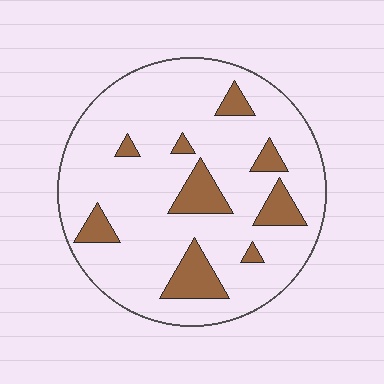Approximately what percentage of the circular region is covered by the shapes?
Approximately 15%.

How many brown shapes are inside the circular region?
9.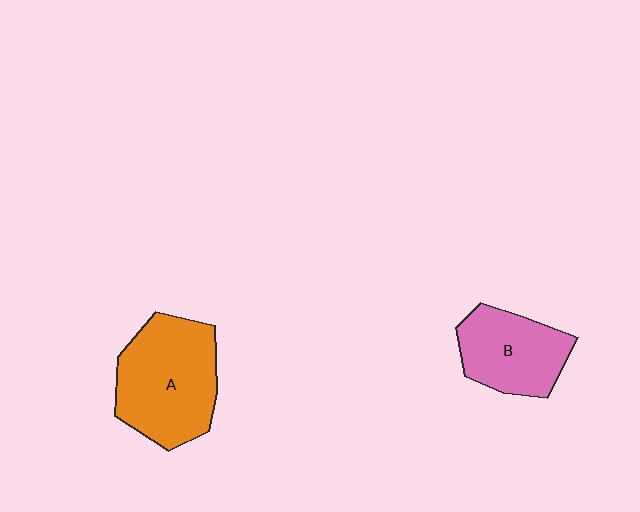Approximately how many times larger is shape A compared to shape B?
Approximately 1.4 times.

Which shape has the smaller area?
Shape B (pink).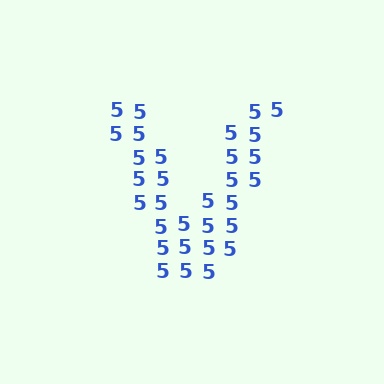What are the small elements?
The small elements are digit 5's.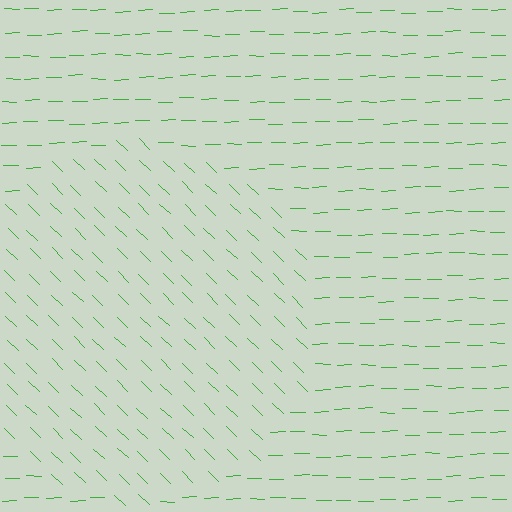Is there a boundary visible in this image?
Yes, there is a texture boundary formed by a change in line orientation.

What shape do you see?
I see a circle.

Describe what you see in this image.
The image is filled with small green line segments. A circle region in the image has lines oriented differently from the surrounding lines, creating a visible texture boundary.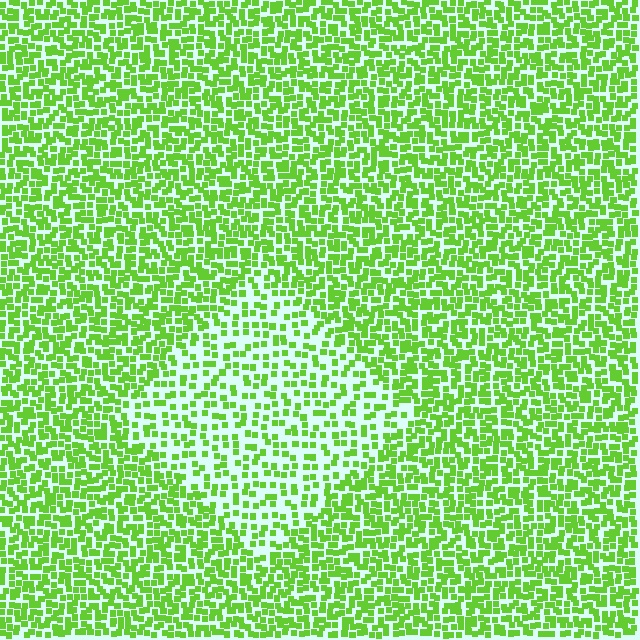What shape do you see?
I see a diamond.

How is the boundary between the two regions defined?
The boundary is defined by a change in element density (approximately 1.9x ratio). All elements are the same color, size, and shape.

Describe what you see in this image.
The image contains small lime elements arranged at two different densities. A diamond-shaped region is visible where the elements are less densely packed than the surrounding area.